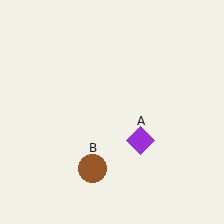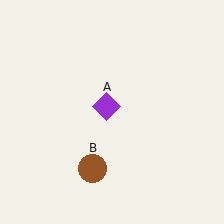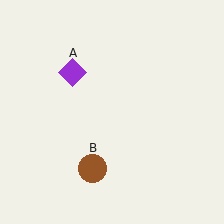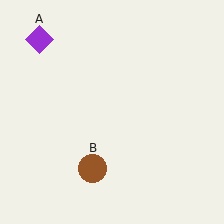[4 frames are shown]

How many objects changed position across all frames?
1 object changed position: purple diamond (object A).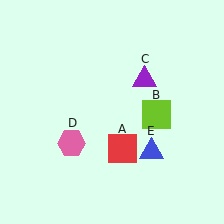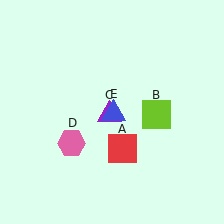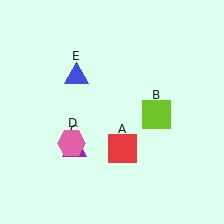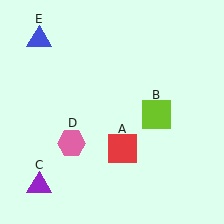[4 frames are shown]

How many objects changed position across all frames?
2 objects changed position: purple triangle (object C), blue triangle (object E).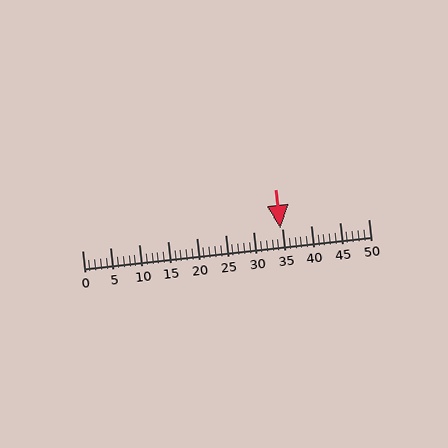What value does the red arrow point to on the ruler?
The red arrow points to approximately 35.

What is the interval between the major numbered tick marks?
The major tick marks are spaced 5 units apart.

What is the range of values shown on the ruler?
The ruler shows values from 0 to 50.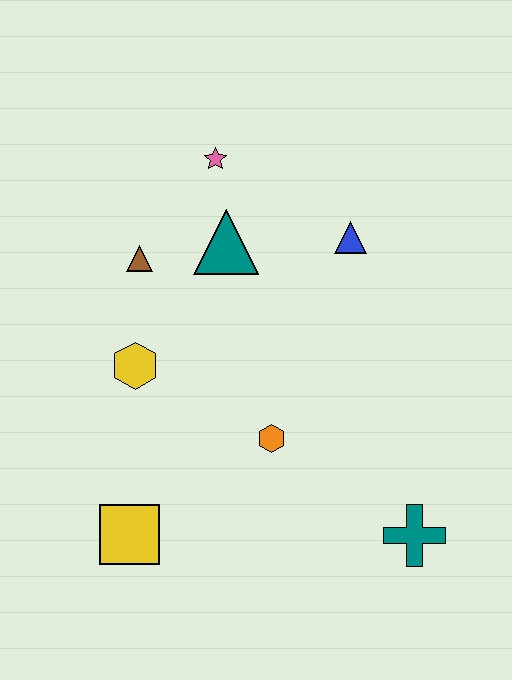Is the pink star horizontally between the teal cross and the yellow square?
Yes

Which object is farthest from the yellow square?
The pink star is farthest from the yellow square.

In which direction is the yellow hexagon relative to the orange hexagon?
The yellow hexagon is to the left of the orange hexagon.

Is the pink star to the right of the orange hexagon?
No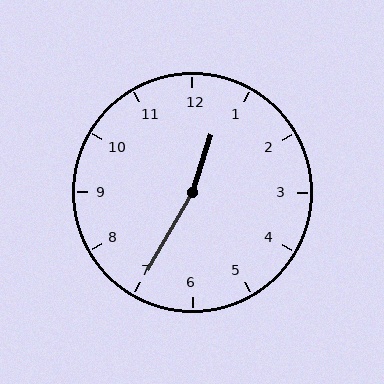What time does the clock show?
12:35.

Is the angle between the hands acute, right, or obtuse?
It is obtuse.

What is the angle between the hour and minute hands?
Approximately 168 degrees.